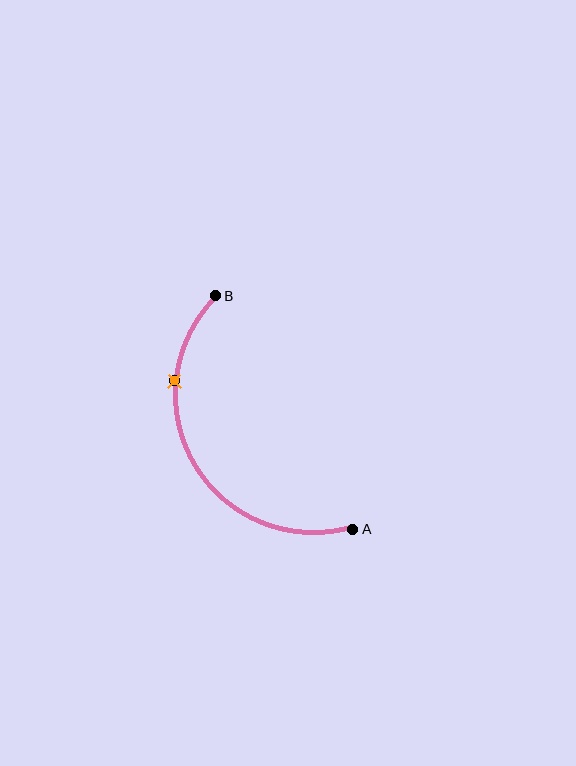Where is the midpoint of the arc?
The arc midpoint is the point on the curve farthest from the straight line joining A and B. It sits to the left of that line.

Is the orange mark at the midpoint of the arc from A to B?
No. The orange mark lies on the arc but is closer to endpoint B. The arc midpoint would be at the point on the curve equidistant along the arc from both A and B.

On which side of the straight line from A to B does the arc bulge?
The arc bulges to the left of the straight line connecting A and B.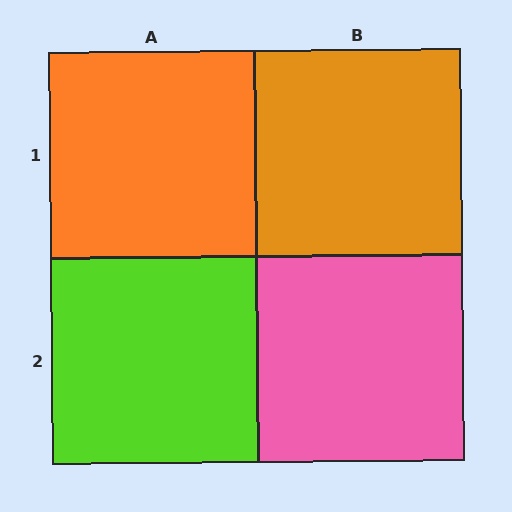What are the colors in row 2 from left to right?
Lime, pink.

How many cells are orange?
2 cells are orange.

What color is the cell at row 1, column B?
Orange.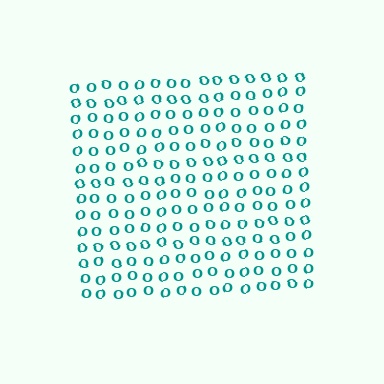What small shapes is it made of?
It is made of small letter O's.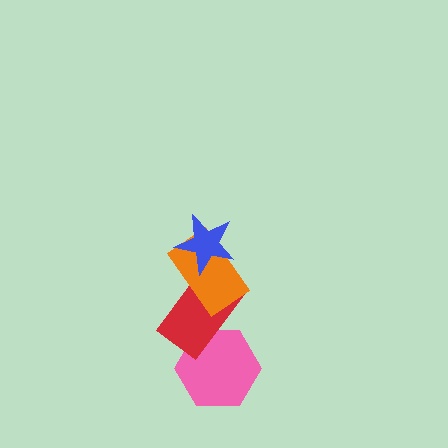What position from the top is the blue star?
The blue star is 1st from the top.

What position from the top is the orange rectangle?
The orange rectangle is 2nd from the top.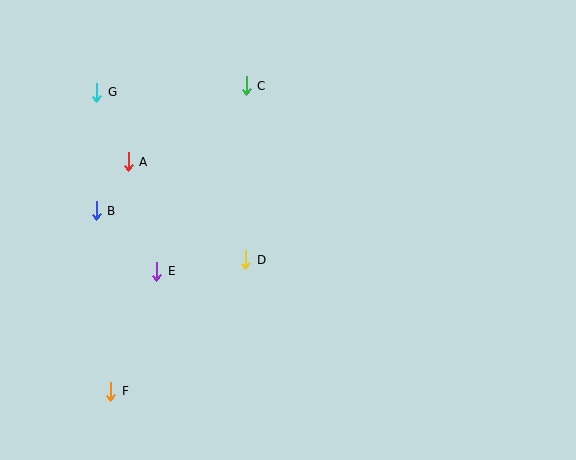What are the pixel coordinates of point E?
Point E is at (157, 271).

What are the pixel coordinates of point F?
Point F is at (111, 391).